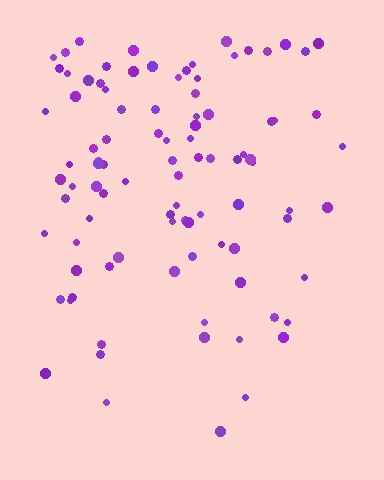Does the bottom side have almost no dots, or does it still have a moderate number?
Still a moderate number, just noticeably fewer than the top.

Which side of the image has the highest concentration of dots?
The top.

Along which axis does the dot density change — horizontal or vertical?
Vertical.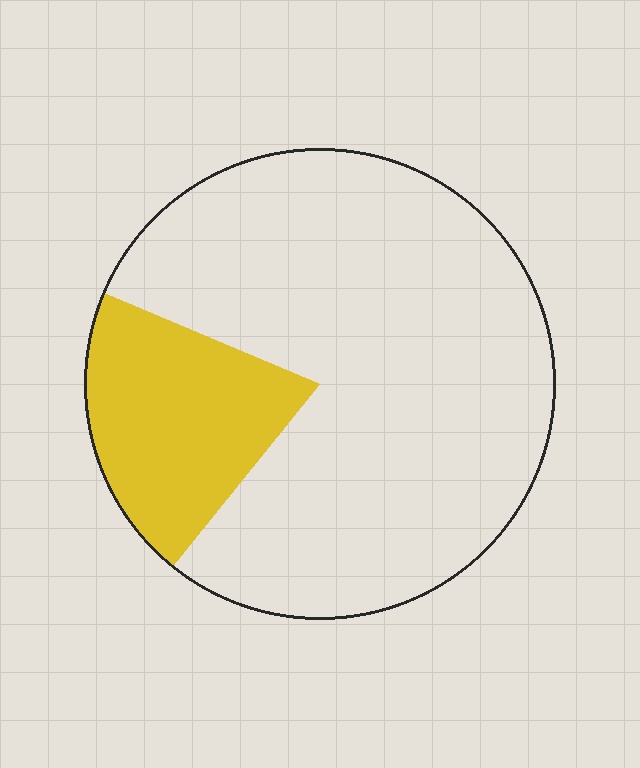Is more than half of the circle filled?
No.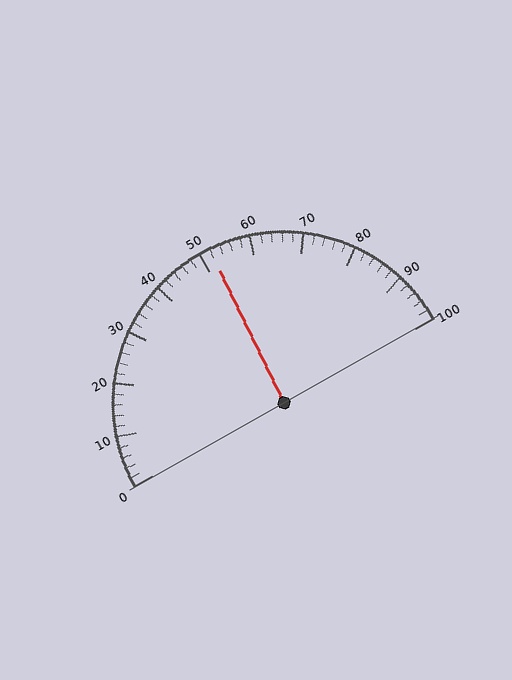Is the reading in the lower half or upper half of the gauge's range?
The reading is in the upper half of the range (0 to 100).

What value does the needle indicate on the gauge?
The needle indicates approximately 52.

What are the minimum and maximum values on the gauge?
The gauge ranges from 0 to 100.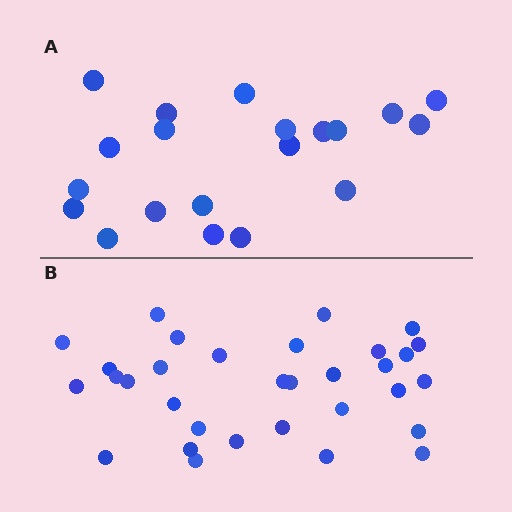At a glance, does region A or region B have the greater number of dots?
Region B (the bottom region) has more dots.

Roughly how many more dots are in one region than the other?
Region B has roughly 12 or so more dots than region A.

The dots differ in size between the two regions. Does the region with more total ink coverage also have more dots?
No. Region A has more total ink coverage because its dots are larger, but region B actually contains more individual dots. Total area can be misleading — the number of items is what matters here.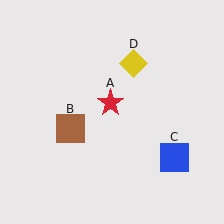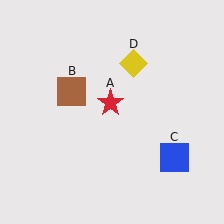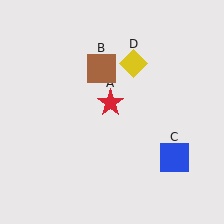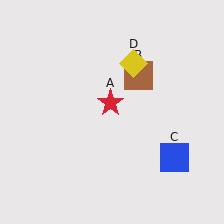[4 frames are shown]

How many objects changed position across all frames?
1 object changed position: brown square (object B).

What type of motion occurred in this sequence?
The brown square (object B) rotated clockwise around the center of the scene.